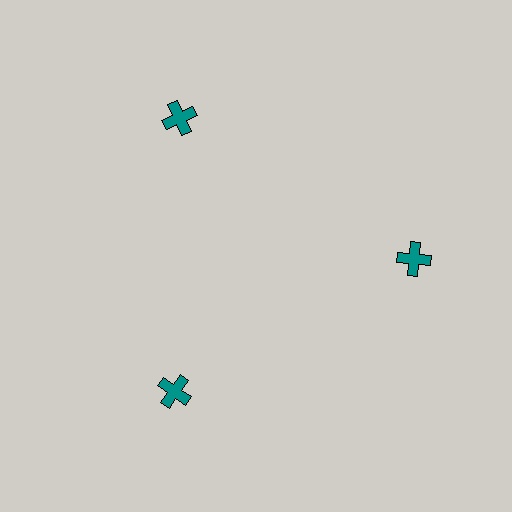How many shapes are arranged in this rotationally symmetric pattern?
There are 3 shapes, arranged in 3 groups of 1.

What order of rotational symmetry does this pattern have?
This pattern has 3-fold rotational symmetry.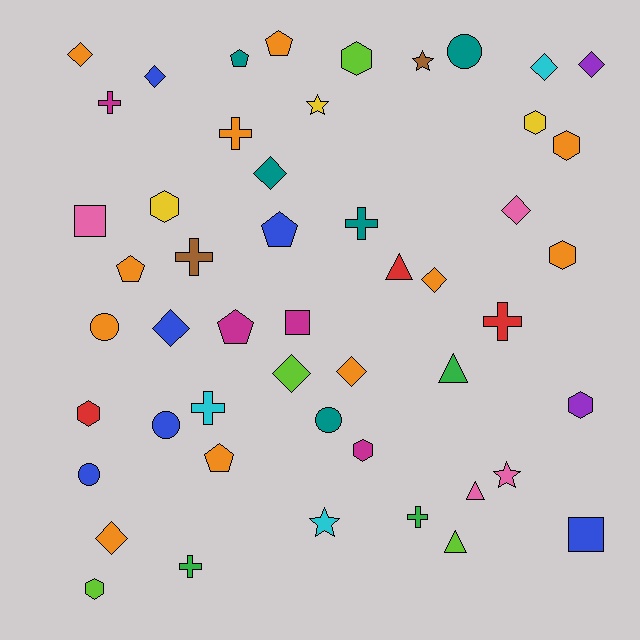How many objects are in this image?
There are 50 objects.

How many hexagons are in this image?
There are 9 hexagons.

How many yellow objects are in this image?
There are 3 yellow objects.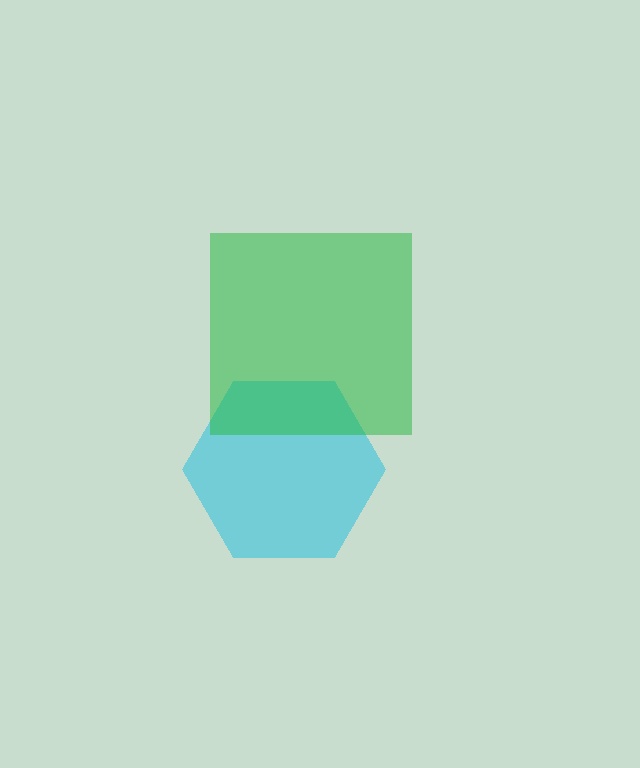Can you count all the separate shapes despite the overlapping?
Yes, there are 2 separate shapes.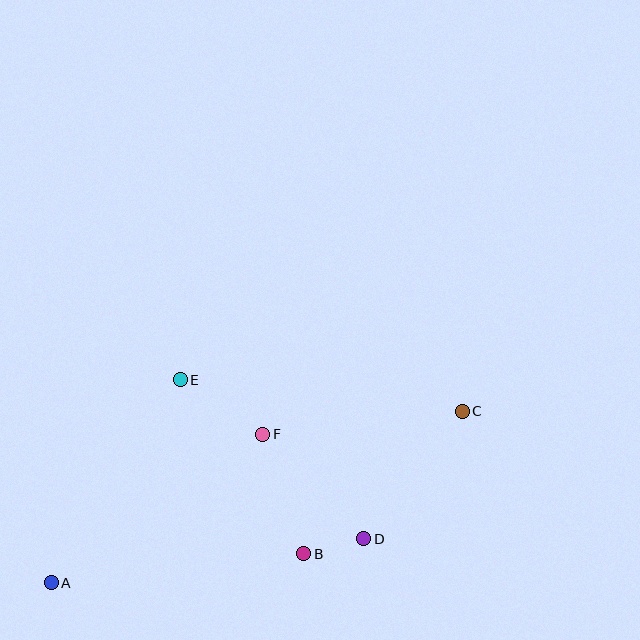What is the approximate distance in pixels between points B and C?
The distance between B and C is approximately 213 pixels.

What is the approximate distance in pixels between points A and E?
The distance between A and E is approximately 240 pixels.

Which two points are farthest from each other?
Points A and C are farthest from each other.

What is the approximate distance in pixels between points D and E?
The distance between D and E is approximately 243 pixels.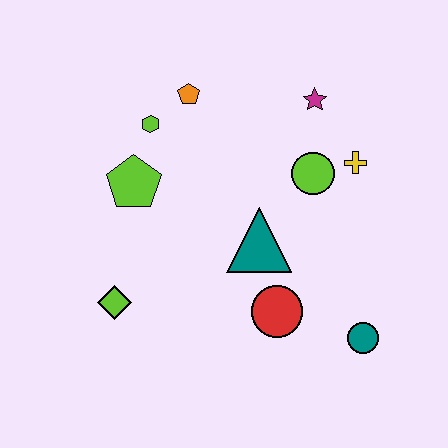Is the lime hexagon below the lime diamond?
No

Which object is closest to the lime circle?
The yellow cross is closest to the lime circle.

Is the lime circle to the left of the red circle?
No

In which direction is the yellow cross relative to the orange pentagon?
The yellow cross is to the right of the orange pentagon.